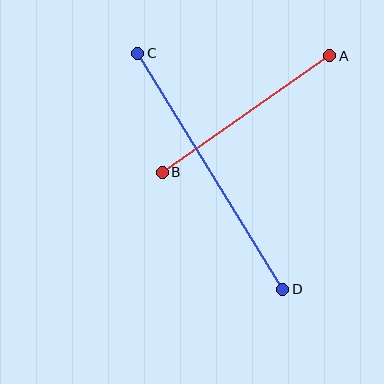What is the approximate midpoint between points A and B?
The midpoint is at approximately (246, 114) pixels.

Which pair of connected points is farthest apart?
Points C and D are farthest apart.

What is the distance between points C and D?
The distance is approximately 277 pixels.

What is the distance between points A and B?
The distance is approximately 204 pixels.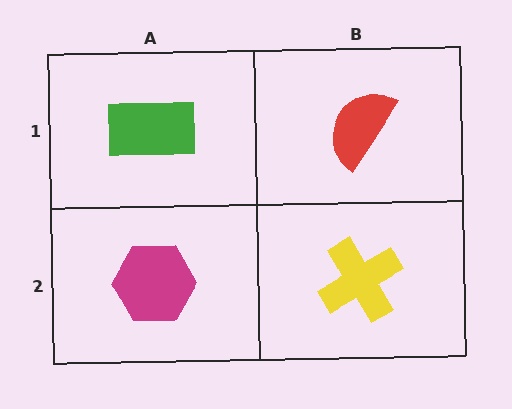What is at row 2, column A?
A magenta hexagon.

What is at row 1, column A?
A green rectangle.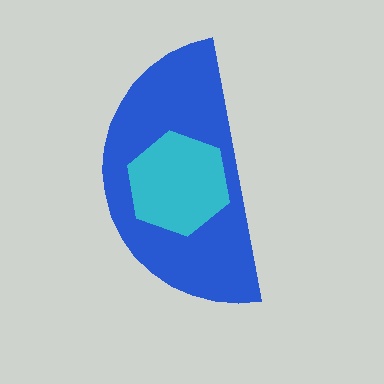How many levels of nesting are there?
2.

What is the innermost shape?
The cyan hexagon.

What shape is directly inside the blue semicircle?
The cyan hexagon.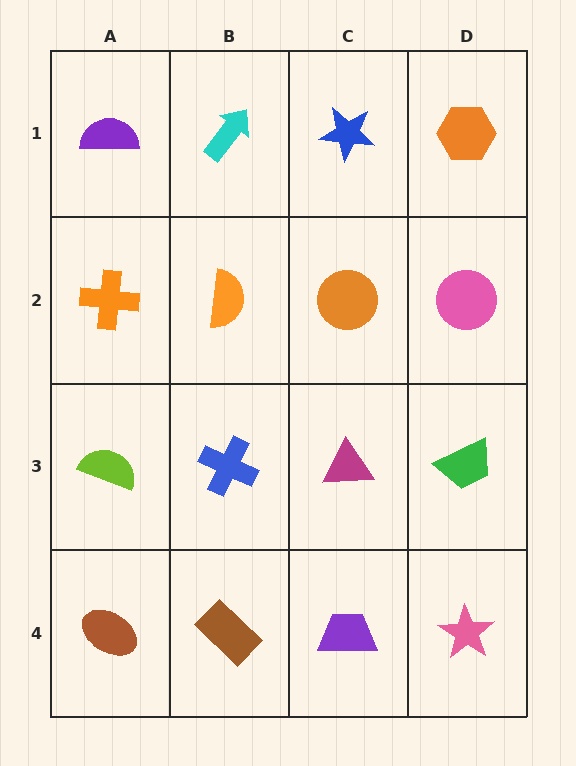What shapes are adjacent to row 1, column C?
An orange circle (row 2, column C), a cyan arrow (row 1, column B), an orange hexagon (row 1, column D).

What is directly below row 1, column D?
A pink circle.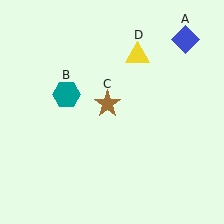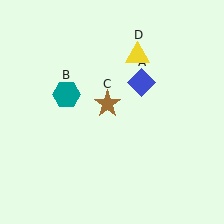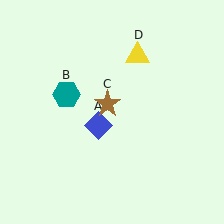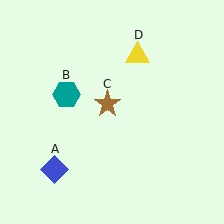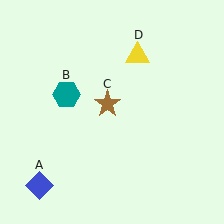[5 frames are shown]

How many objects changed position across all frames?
1 object changed position: blue diamond (object A).